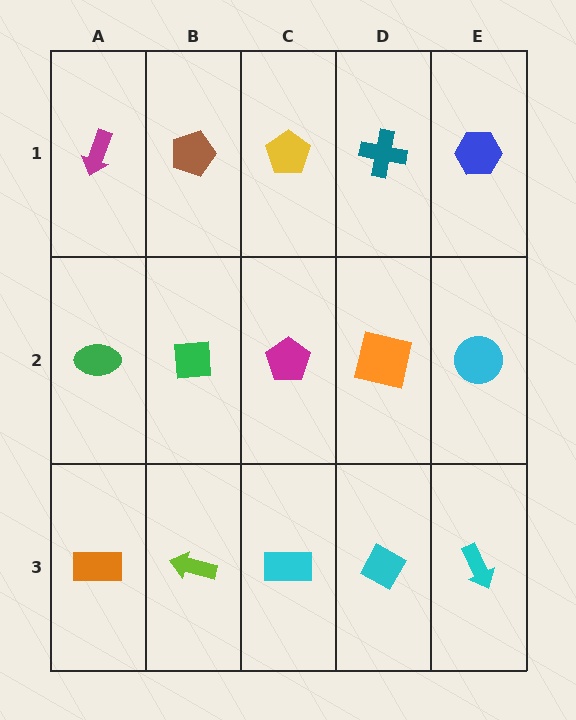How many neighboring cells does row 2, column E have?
3.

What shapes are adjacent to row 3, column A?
A green ellipse (row 2, column A), a lime arrow (row 3, column B).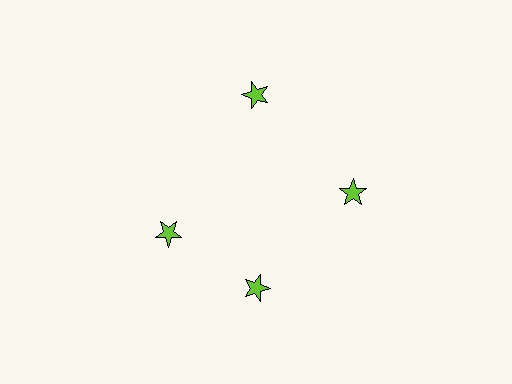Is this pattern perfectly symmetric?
No. The 4 lime stars are arranged in a ring, but one element near the 9 o'clock position is rotated out of alignment along the ring, breaking the 4-fold rotational symmetry.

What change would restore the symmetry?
The symmetry would be restored by rotating it back into even spacing with its neighbors so that all 4 stars sit at equal angles and equal distance from the center.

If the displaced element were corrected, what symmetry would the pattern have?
It would have 4-fold rotational symmetry — the pattern would map onto itself every 90 degrees.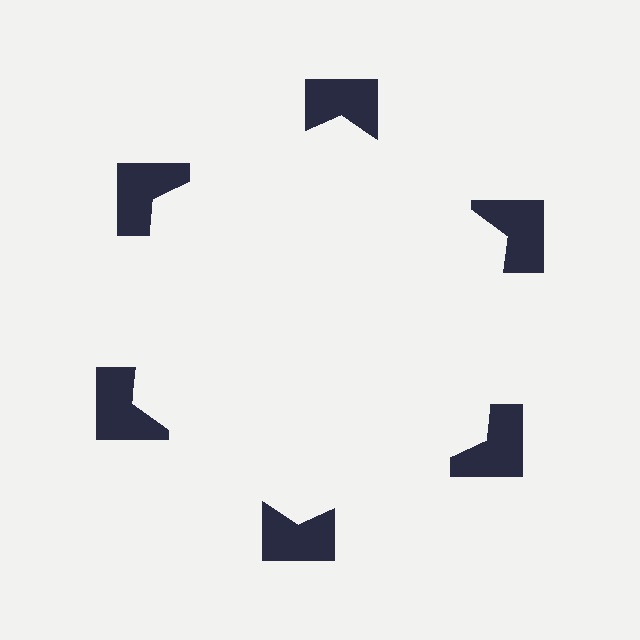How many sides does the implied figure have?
6 sides.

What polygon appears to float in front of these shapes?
An illusory hexagon — its edges are inferred from the aligned wedge cuts in the notched squares, not physically drawn.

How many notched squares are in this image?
There are 6 — one at each vertex of the illusory hexagon.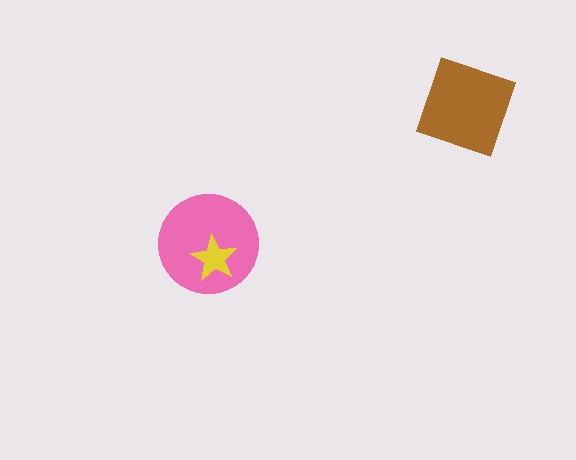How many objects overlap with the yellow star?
1 object overlaps with the yellow star.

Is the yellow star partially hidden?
No, no other shape covers it.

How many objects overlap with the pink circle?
1 object overlaps with the pink circle.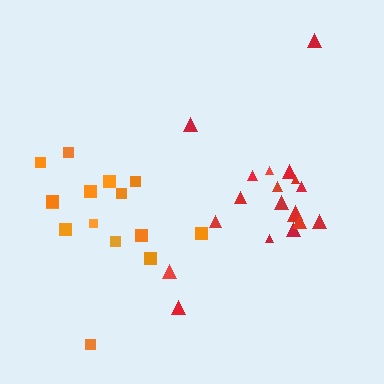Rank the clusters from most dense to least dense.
red, orange.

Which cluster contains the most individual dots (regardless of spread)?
Red (19).